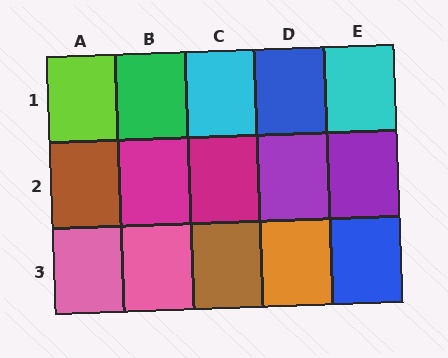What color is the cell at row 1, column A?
Lime.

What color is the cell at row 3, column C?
Brown.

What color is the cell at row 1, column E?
Cyan.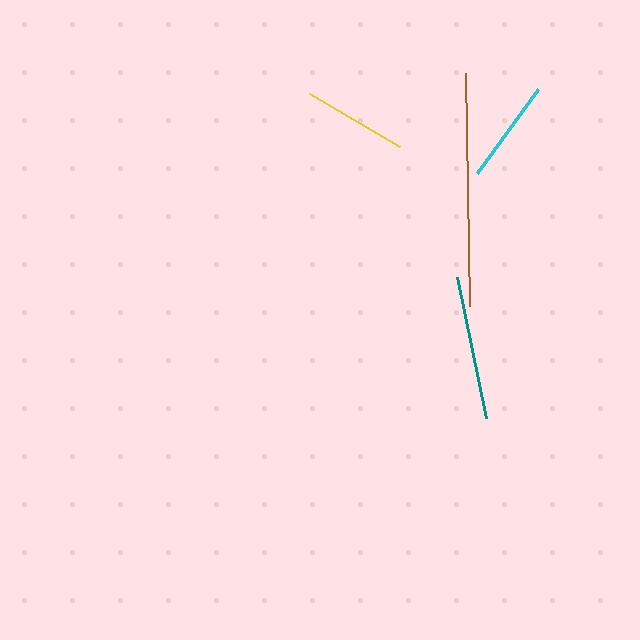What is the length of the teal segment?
The teal segment is approximately 144 pixels long.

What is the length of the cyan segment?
The cyan segment is approximately 104 pixels long.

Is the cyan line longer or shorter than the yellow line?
The yellow line is longer than the cyan line.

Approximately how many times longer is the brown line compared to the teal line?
The brown line is approximately 1.6 times the length of the teal line.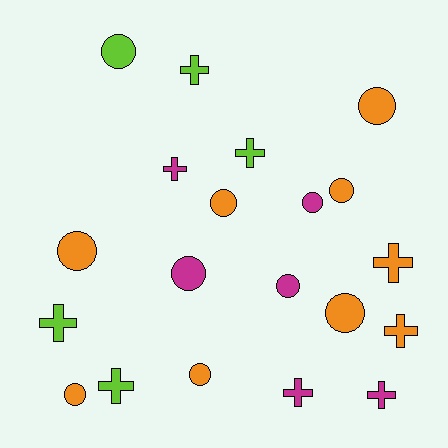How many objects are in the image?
There are 20 objects.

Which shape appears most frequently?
Circle, with 11 objects.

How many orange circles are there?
There are 7 orange circles.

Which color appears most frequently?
Orange, with 9 objects.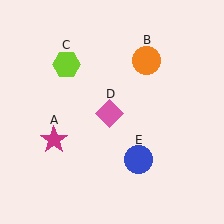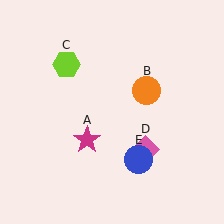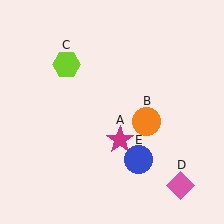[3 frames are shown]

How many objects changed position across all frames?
3 objects changed position: magenta star (object A), orange circle (object B), pink diamond (object D).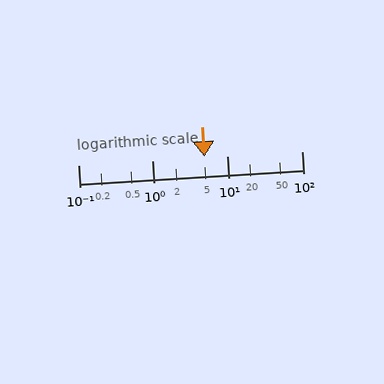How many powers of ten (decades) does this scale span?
The scale spans 3 decades, from 0.1 to 100.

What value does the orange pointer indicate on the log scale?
The pointer indicates approximately 5.